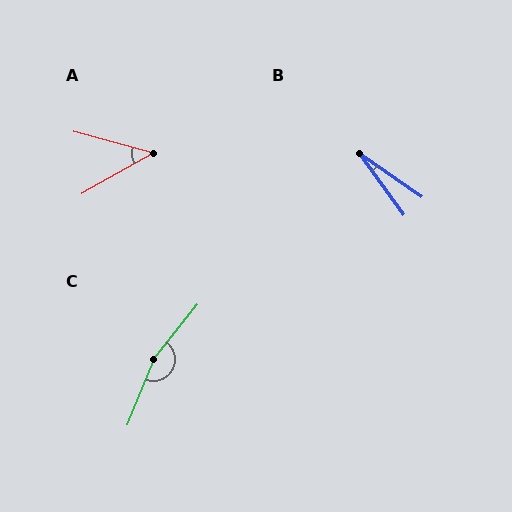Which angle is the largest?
C, at approximately 163 degrees.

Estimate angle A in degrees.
Approximately 45 degrees.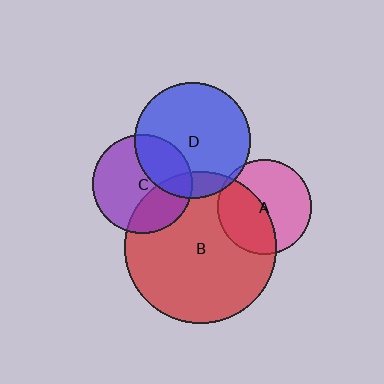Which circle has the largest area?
Circle B (red).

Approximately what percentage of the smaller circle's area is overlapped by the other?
Approximately 30%.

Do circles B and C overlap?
Yes.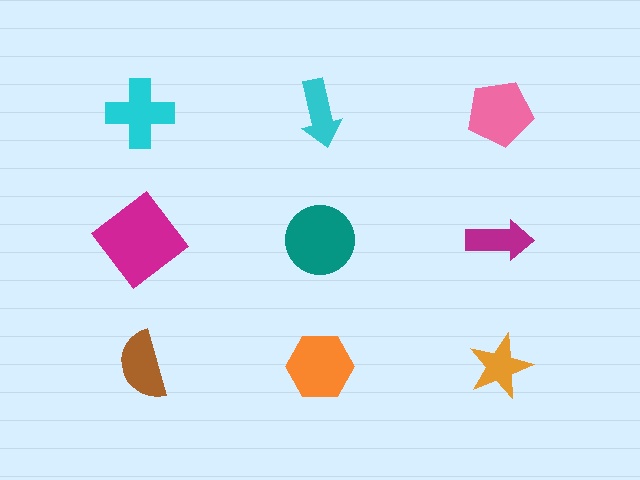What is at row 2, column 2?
A teal circle.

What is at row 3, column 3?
An orange star.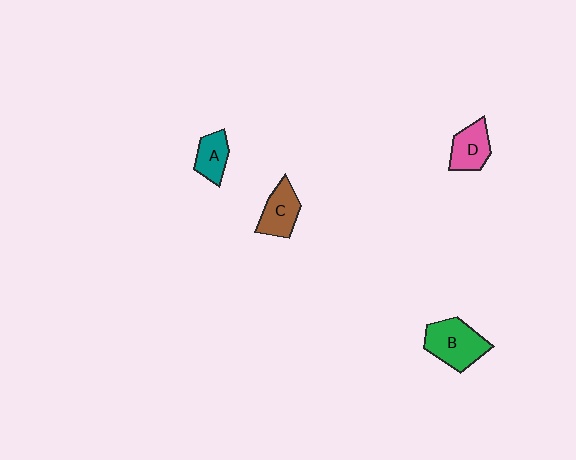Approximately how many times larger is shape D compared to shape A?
Approximately 1.2 times.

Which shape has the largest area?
Shape B (green).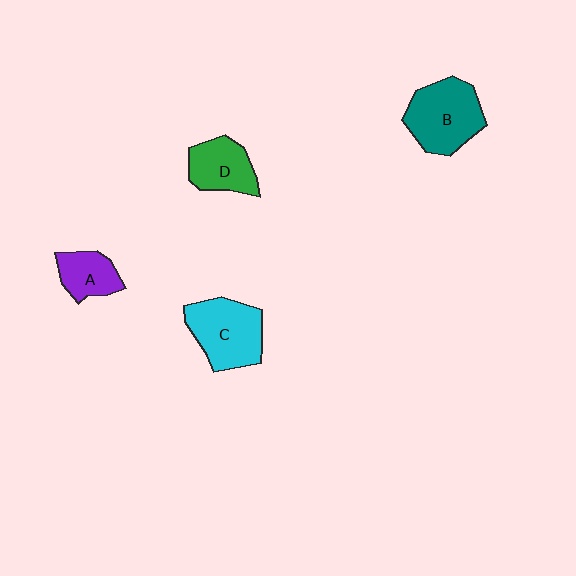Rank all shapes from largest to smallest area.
From largest to smallest: B (teal), C (cyan), D (green), A (purple).